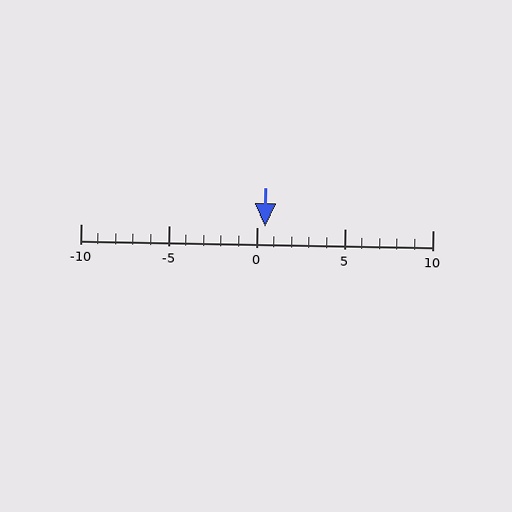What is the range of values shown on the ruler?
The ruler shows values from -10 to 10.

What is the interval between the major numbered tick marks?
The major tick marks are spaced 5 units apart.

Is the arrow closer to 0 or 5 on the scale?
The arrow is closer to 0.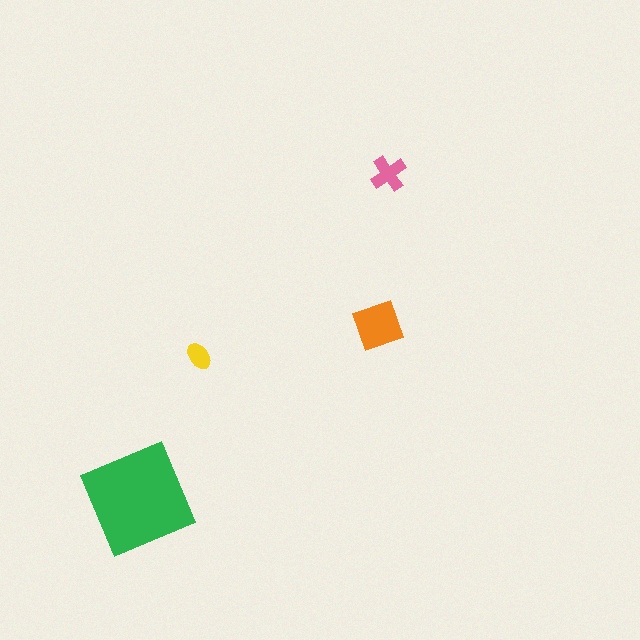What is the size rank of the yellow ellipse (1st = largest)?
4th.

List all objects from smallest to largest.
The yellow ellipse, the pink cross, the orange square, the green diamond.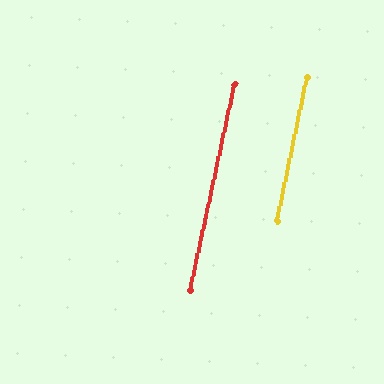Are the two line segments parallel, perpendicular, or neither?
Parallel — their directions differ by only 0.2°.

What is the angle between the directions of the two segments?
Approximately 0 degrees.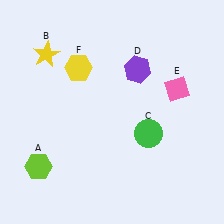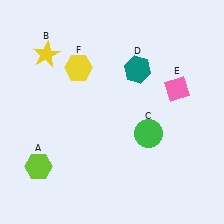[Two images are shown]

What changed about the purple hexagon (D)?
In Image 1, D is purple. In Image 2, it changed to teal.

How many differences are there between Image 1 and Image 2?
There is 1 difference between the two images.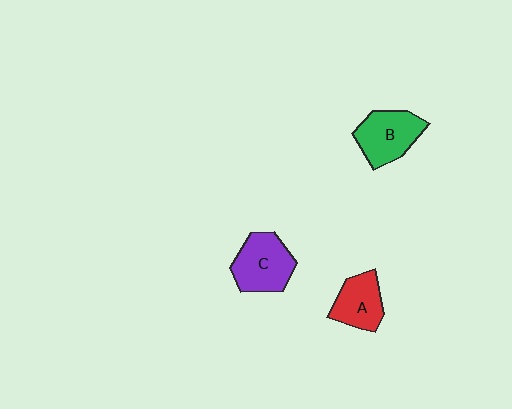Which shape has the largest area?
Shape C (purple).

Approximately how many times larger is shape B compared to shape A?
Approximately 1.2 times.